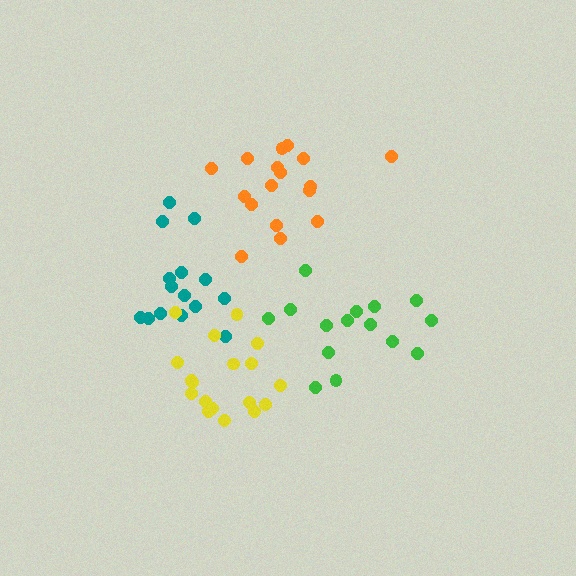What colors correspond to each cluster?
The clusters are colored: green, orange, teal, yellow.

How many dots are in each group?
Group 1: 15 dots, Group 2: 17 dots, Group 3: 15 dots, Group 4: 18 dots (65 total).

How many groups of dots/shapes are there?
There are 4 groups.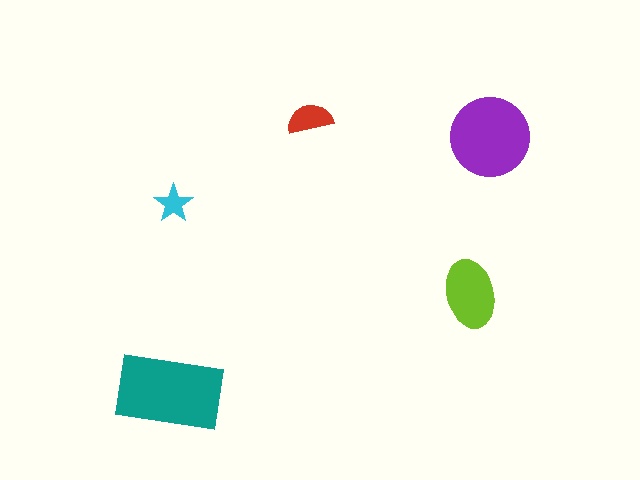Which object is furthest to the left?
The teal rectangle is leftmost.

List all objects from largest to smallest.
The teal rectangle, the purple circle, the lime ellipse, the red semicircle, the cyan star.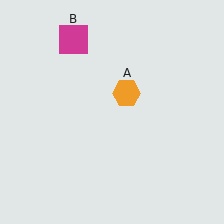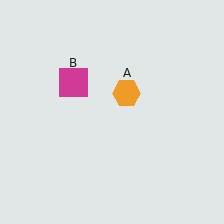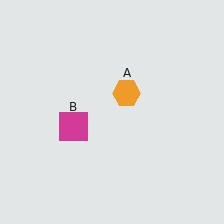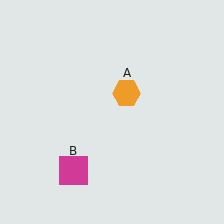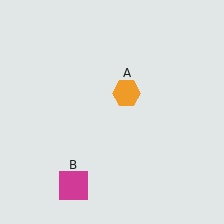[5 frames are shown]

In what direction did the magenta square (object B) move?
The magenta square (object B) moved down.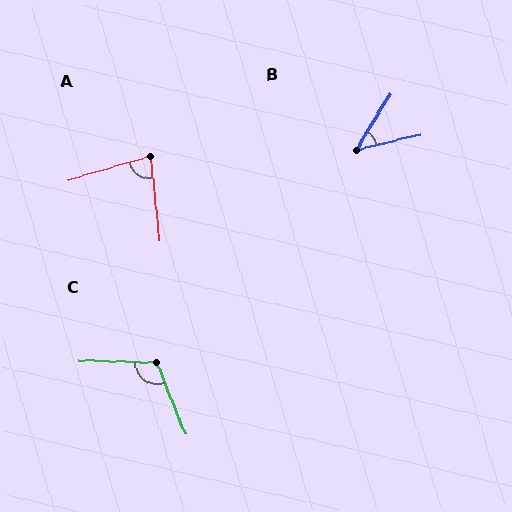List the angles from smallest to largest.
B (45°), A (80°), C (114°).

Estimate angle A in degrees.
Approximately 80 degrees.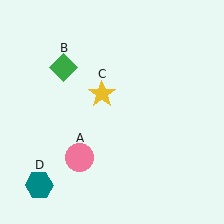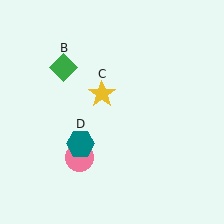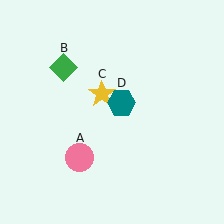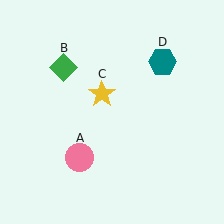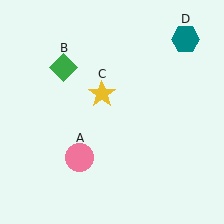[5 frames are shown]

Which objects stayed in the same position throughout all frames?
Pink circle (object A) and green diamond (object B) and yellow star (object C) remained stationary.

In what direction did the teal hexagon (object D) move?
The teal hexagon (object D) moved up and to the right.